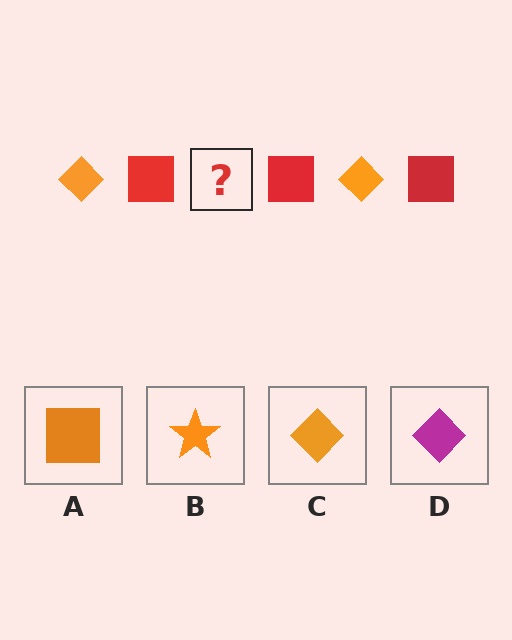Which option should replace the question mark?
Option C.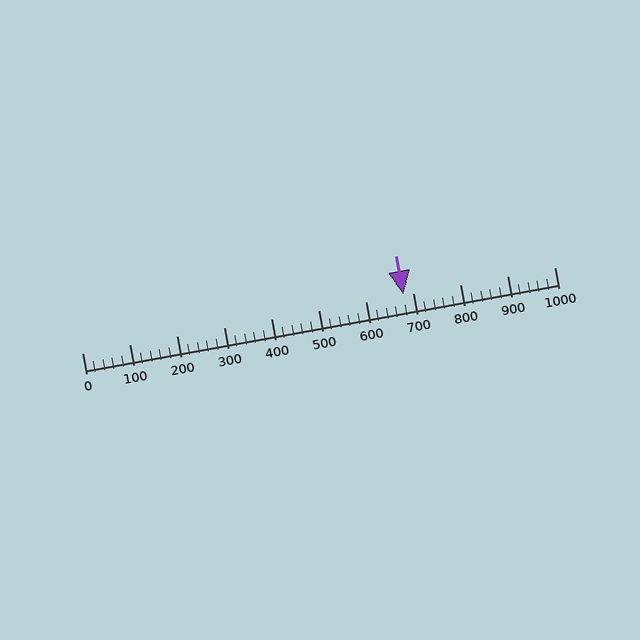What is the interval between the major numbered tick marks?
The major tick marks are spaced 100 units apart.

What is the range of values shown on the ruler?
The ruler shows values from 0 to 1000.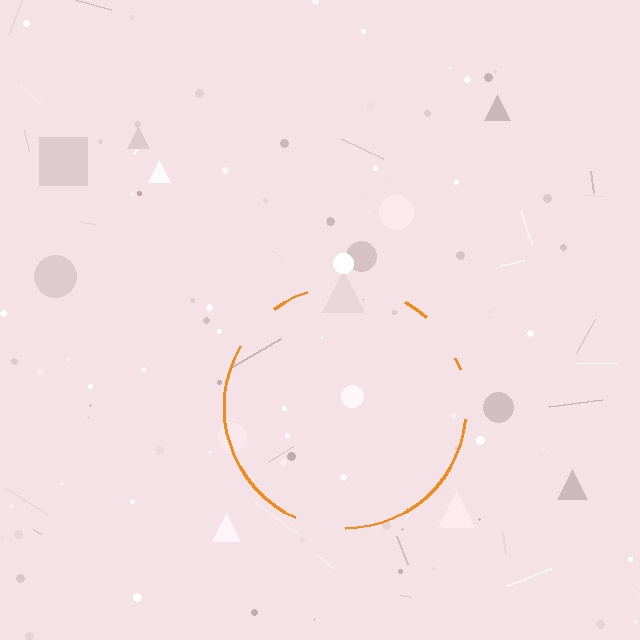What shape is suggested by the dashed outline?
The dashed outline suggests a circle.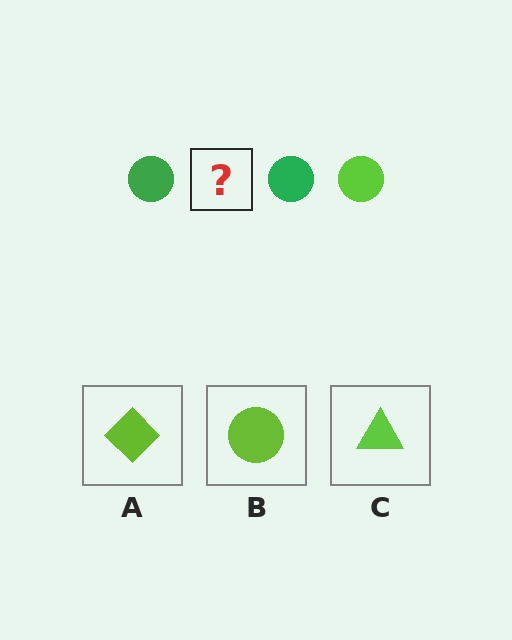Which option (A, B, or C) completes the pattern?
B.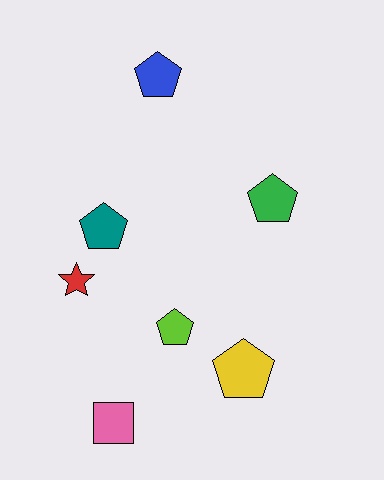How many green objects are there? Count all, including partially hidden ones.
There is 1 green object.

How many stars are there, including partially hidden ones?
There is 1 star.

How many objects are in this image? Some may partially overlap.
There are 7 objects.